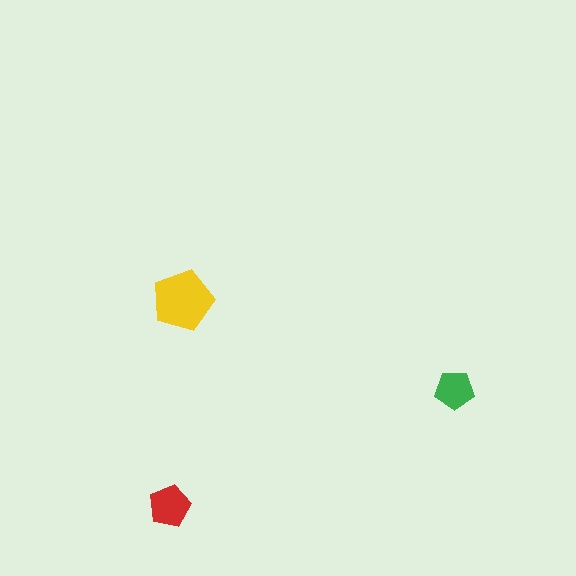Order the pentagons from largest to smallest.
the yellow one, the red one, the green one.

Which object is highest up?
The yellow pentagon is topmost.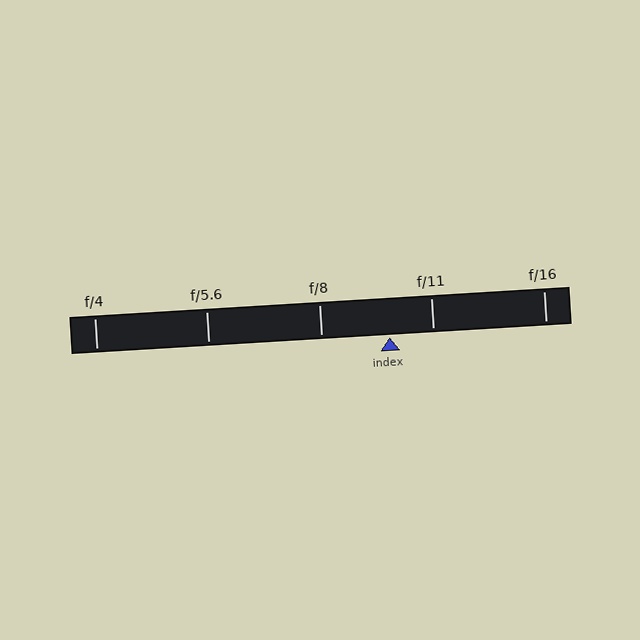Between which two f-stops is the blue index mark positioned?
The index mark is between f/8 and f/11.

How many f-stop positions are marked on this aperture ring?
There are 5 f-stop positions marked.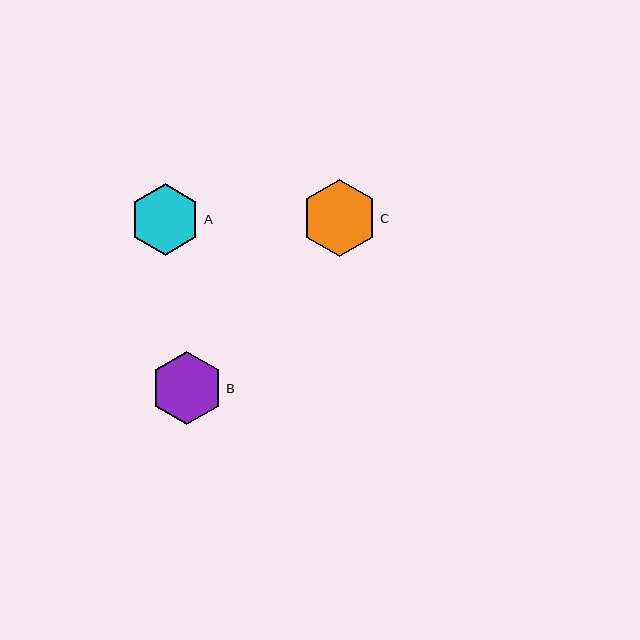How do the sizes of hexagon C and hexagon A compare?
Hexagon C and hexagon A are approximately the same size.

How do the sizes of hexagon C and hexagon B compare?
Hexagon C and hexagon B are approximately the same size.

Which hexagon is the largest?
Hexagon C is the largest with a size of approximately 76 pixels.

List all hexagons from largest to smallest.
From largest to smallest: C, B, A.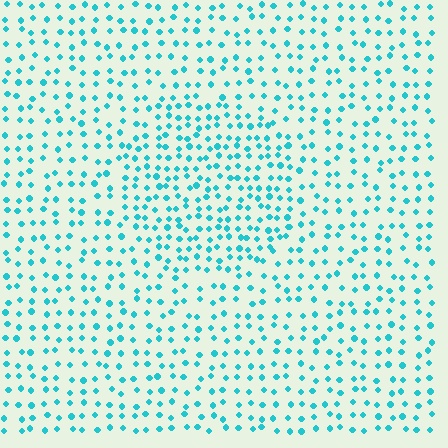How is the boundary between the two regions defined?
The boundary is defined by a change in element density (approximately 1.6x ratio). All elements are the same color, size, and shape.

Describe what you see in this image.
The image contains small cyan elements arranged at two different densities. A circle-shaped region is visible where the elements are more densely packed than the surrounding area.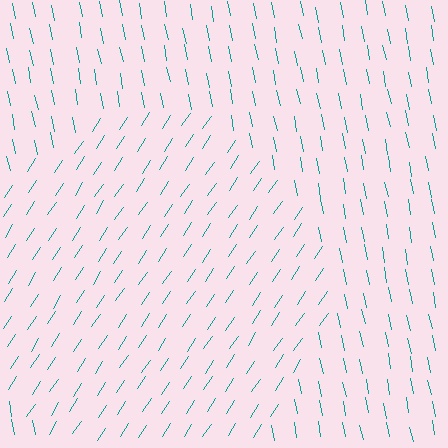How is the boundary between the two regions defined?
The boundary is defined purely by a change in line orientation (approximately 45 degrees difference). All lines are the same color and thickness.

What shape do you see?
I see a circle.